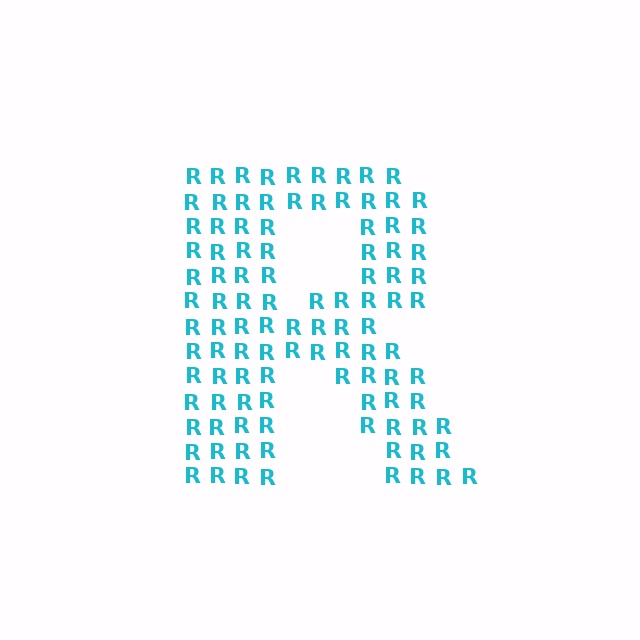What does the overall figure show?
The overall figure shows the letter R.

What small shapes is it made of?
It is made of small letter R's.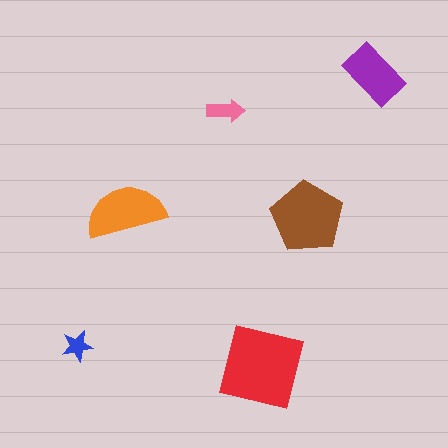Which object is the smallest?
The blue star.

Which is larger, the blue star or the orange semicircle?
The orange semicircle.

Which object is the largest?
The red square.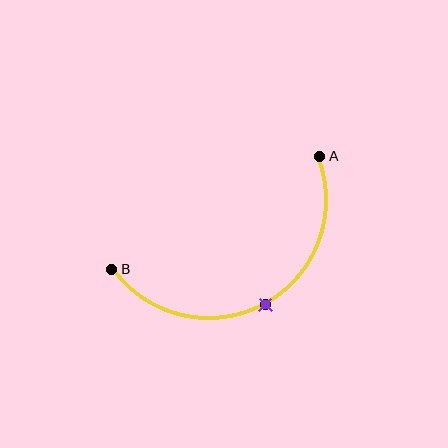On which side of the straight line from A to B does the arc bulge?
The arc bulges below the straight line connecting A and B.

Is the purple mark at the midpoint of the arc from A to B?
Yes. The purple mark lies on the arc at equal arc-length from both A and B — it is the arc midpoint.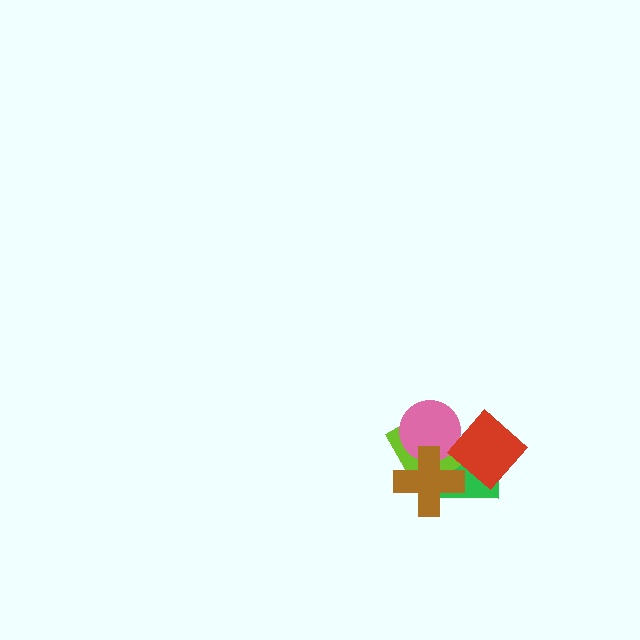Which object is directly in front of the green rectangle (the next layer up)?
The lime diamond is directly in front of the green rectangle.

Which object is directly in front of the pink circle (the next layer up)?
The red diamond is directly in front of the pink circle.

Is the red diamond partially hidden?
Yes, it is partially covered by another shape.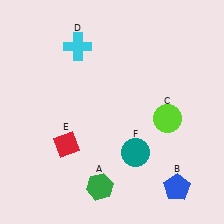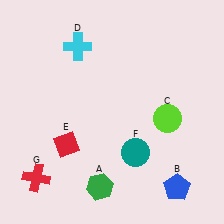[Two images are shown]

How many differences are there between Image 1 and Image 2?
There is 1 difference between the two images.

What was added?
A red cross (G) was added in Image 2.